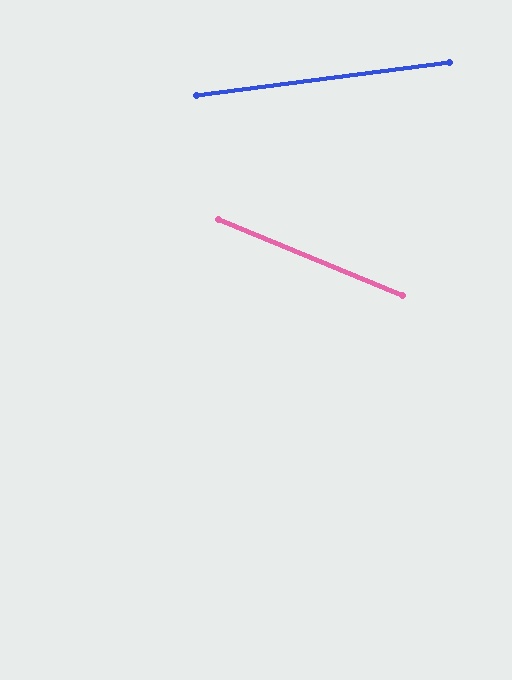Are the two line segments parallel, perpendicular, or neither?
Neither parallel nor perpendicular — they differ by about 30°.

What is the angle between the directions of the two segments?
Approximately 30 degrees.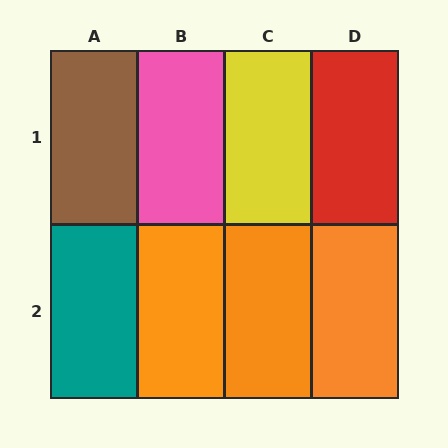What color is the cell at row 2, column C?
Orange.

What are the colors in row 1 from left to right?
Brown, pink, yellow, red.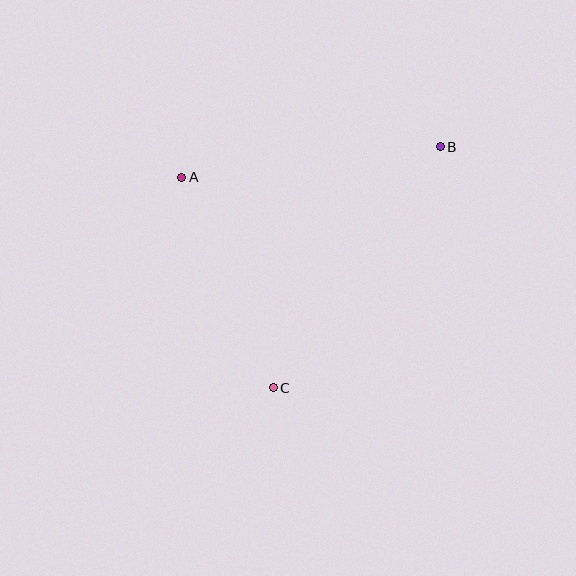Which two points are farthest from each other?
Points B and C are farthest from each other.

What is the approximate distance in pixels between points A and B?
The distance between A and B is approximately 260 pixels.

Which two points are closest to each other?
Points A and C are closest to each other.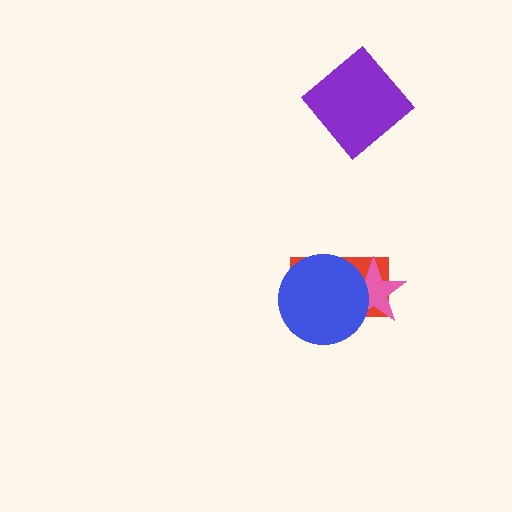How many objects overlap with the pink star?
2 objects overlap with the pink star.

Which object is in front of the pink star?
The blue circle is in front of the pink star.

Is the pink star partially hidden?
Yes, it is partially covered by another shape.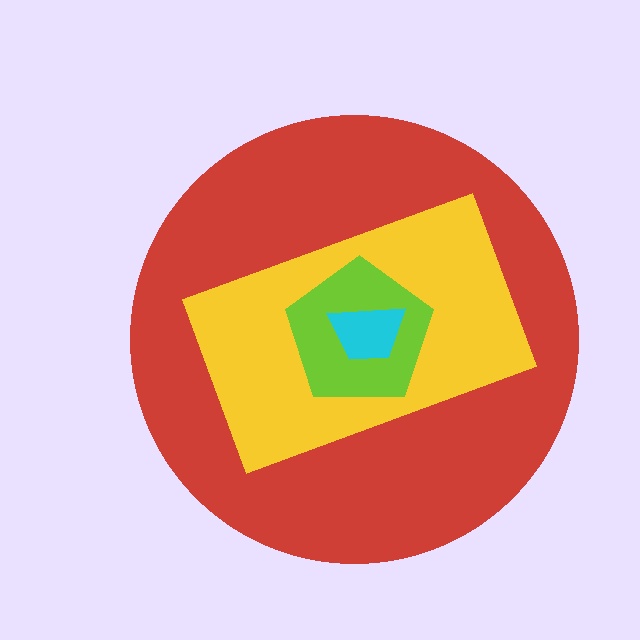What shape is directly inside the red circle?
The yellow rectangle.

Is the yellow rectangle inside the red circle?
Yes.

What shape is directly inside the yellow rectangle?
The lime pentagon.